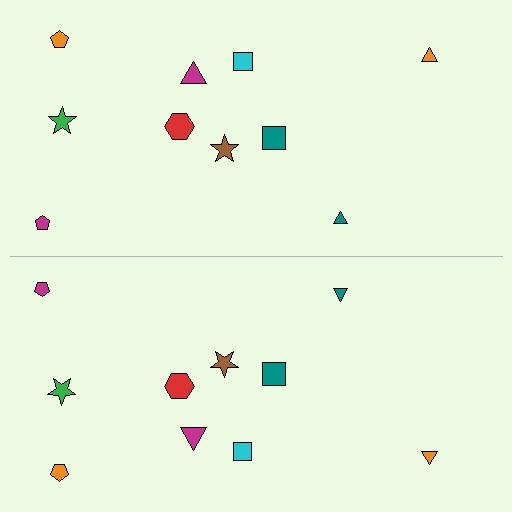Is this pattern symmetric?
Yes, this pattern has bilateral (reflection) symmetry.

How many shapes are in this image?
There are 20 shapes in this image.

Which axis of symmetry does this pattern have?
The pattern has a horizontal axis of symmetry running through the center of the image.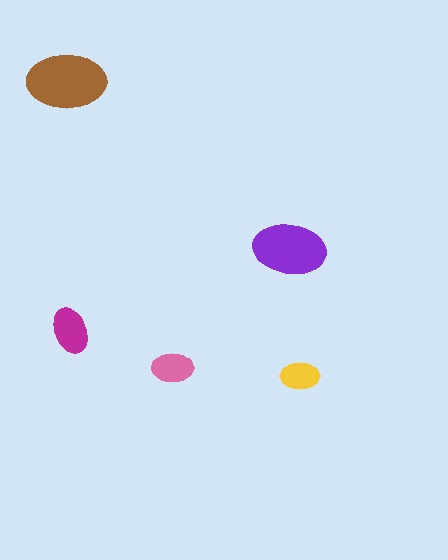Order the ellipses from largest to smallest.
the brown one, the purple one, the magenta one, the pink one, the yellow one.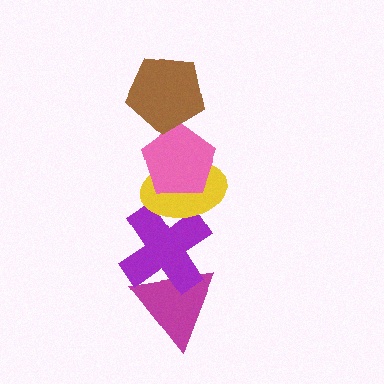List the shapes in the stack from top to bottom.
From top to bottom: the brown pentagon, the pink pentagon, the yellow ellipse, the purple cross, the magenta triangle.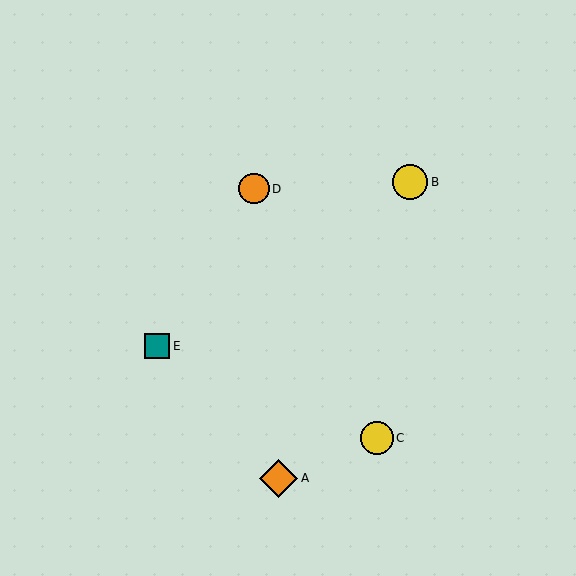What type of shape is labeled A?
Shape A is an orange diamond.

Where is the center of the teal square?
The center of the teal square is at (157, 346).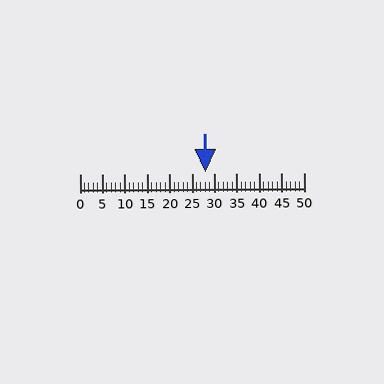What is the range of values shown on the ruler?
The ruler shows values from 0 to 50.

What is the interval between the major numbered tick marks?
The major tick marks are spaced 5 units apart.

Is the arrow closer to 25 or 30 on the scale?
The arrow is closer to 30.